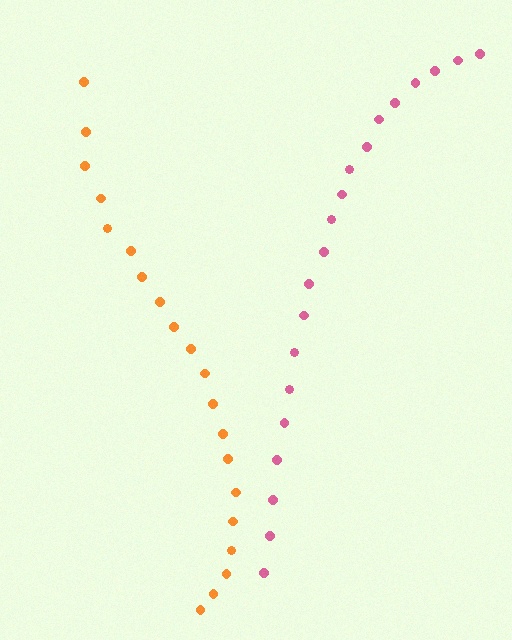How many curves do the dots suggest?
There are 2 distinct paths.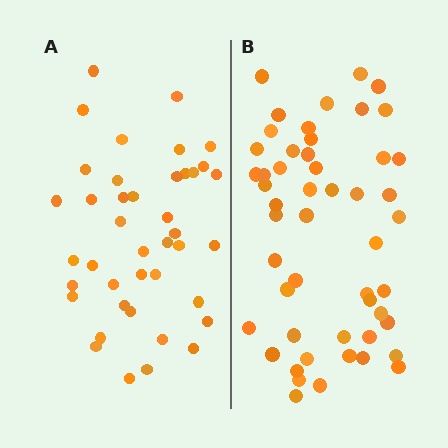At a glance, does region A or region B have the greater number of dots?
Region B (the right region) has more dots.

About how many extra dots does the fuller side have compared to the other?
Region B has roughly 10 or so more dots than region A.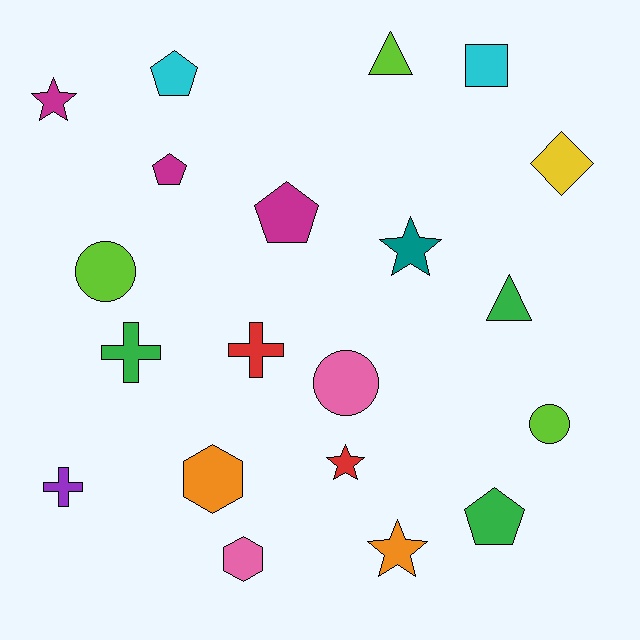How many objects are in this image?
There are 20 objects.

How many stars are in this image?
There are 4 stars.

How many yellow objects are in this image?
There is 1 yellow object.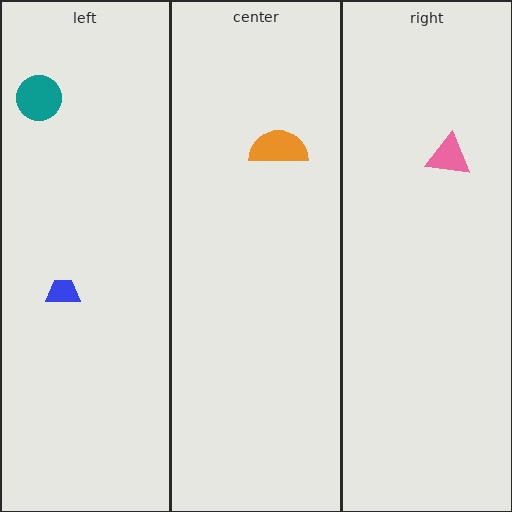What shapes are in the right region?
The pink triangle.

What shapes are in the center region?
The orange semicircle.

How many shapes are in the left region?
2.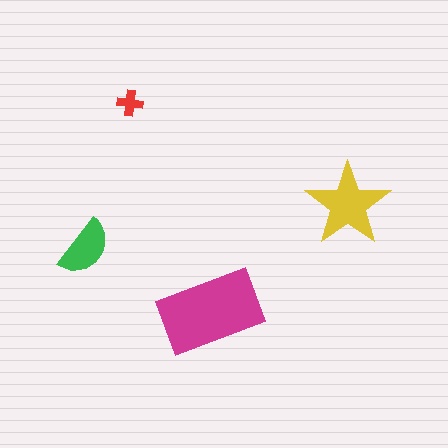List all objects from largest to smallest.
The magenta rectangle, the yellow star, the green semicircle, the red cross.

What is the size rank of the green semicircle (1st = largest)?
3rd.